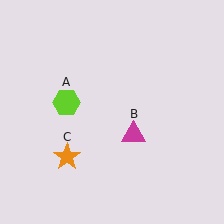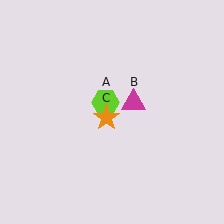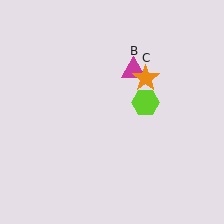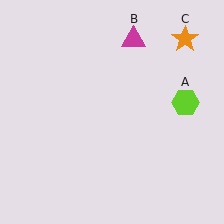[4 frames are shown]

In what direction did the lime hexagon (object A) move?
The lime hexagon (object A) moved right.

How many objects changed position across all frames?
3 objects changed position: lime hexagon (object A), magenta triangle (object B), orange star (object C).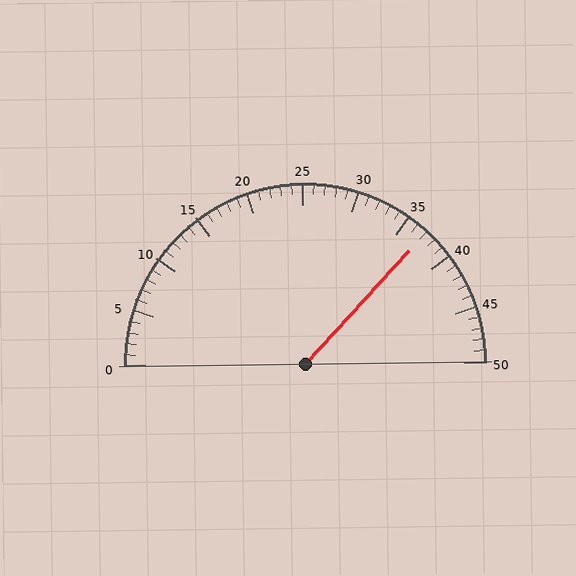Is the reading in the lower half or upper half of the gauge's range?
The reading is in the upper half of the range (0 to 50).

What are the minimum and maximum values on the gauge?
The gauge ranges from 0 to 50.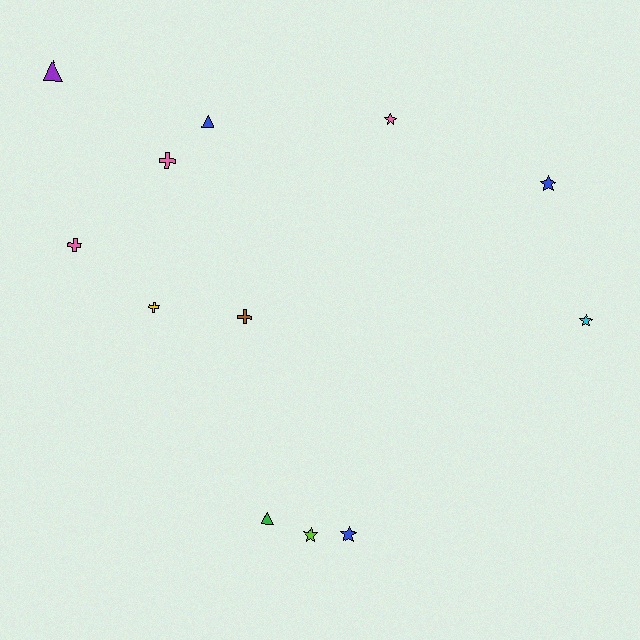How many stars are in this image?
There are 5 stars.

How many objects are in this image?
There are 12 objects.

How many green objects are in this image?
There is 1 green object.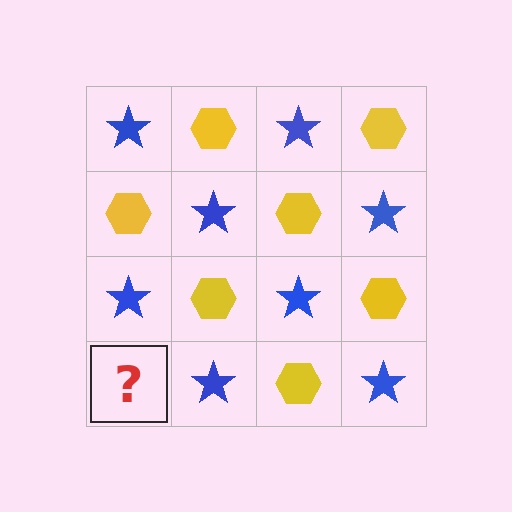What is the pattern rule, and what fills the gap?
The rule is that it alternates blue star and yellow hexagon in a checkerboard pattern. The gap should be filled with a yellow hexagon.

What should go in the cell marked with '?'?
The missing cell should contain a yellow hexagon.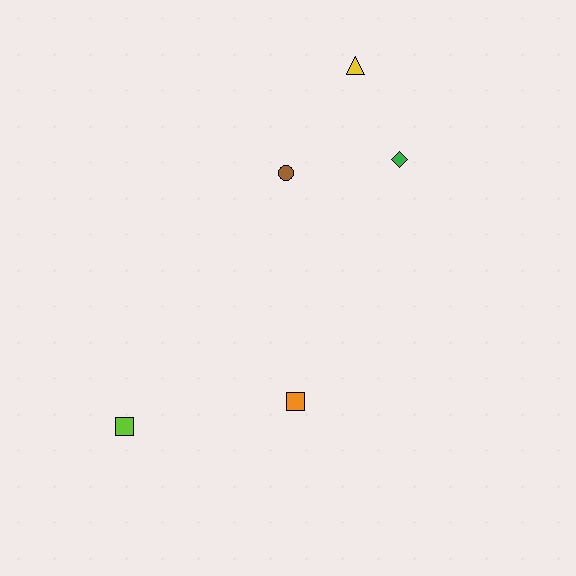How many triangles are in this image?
There is 1 triangle.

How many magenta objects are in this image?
There are no magenta objects.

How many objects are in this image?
There are 5 objects.